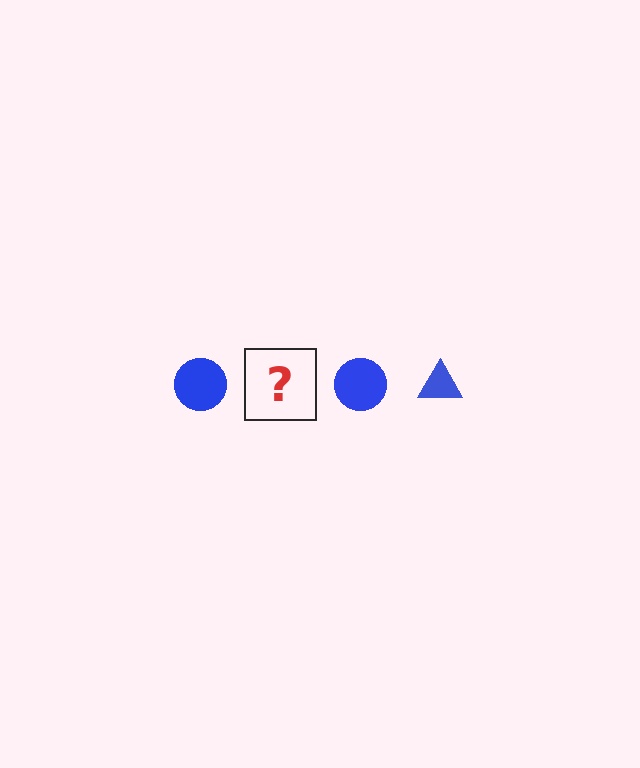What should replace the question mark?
The question mark should be replaced with a blue triangle.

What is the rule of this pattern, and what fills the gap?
The rule is that the pattern cycles through circle, triangle shapes in blue. The gap should be filled with a blue triangle.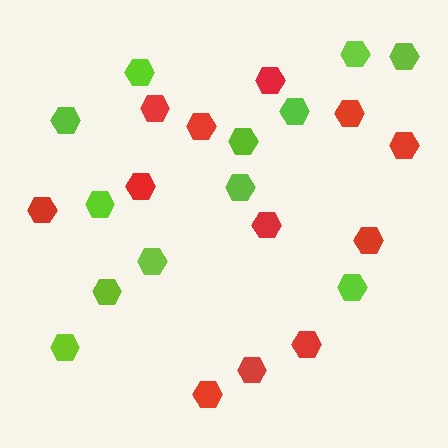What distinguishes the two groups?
There are 2 groups: one group of lime hexagons (12) and one group of red hexagons (12).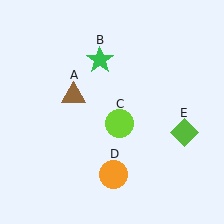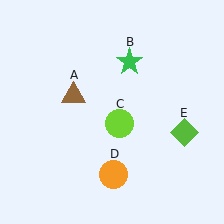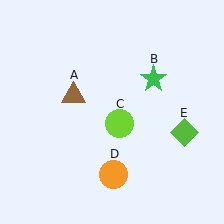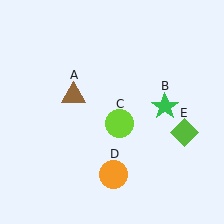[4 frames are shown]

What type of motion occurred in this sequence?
The green star (object B) rotated clockwise around the center of the scene.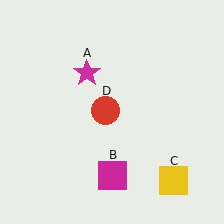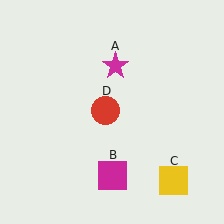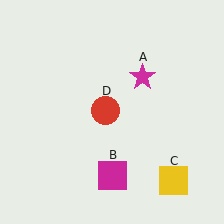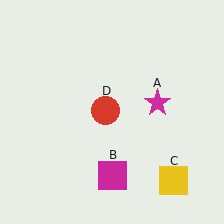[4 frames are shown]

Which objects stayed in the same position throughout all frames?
Magenta square (object B) and yellow square (object C) and red circle (object D) remained stationary.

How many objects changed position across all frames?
1 object changed position: magenta star (object A).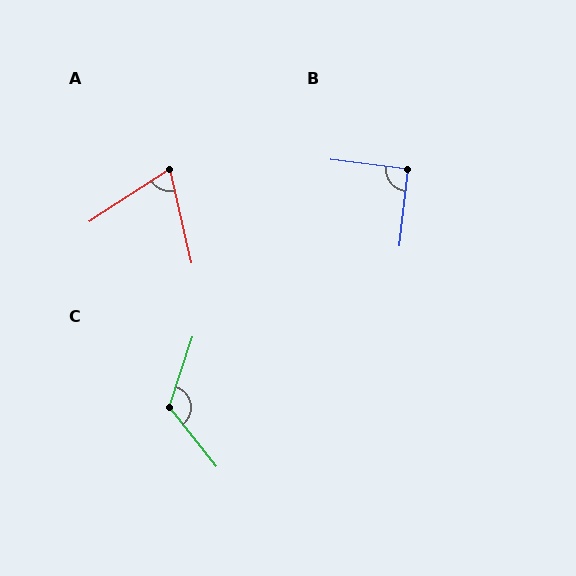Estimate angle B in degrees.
Approximately 90 degrees.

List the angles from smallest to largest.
A (70°), B (90°), C (122°).